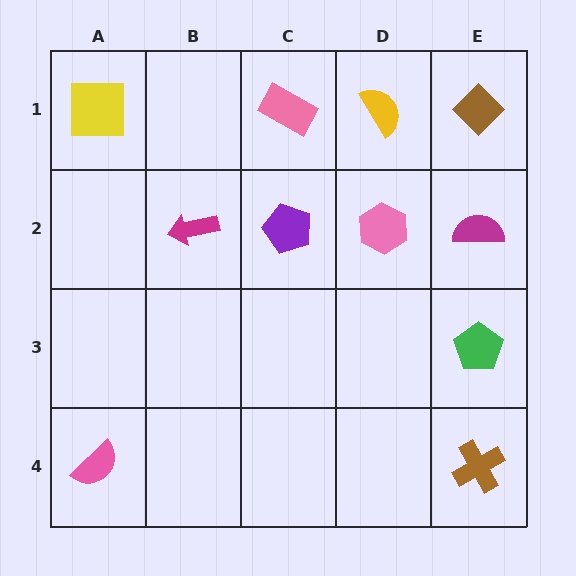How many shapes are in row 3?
1 shape.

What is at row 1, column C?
A pink rectangle.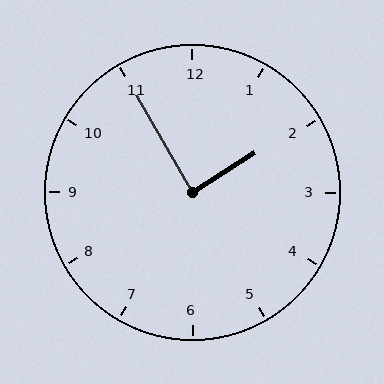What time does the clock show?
1:55.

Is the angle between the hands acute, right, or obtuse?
It is right.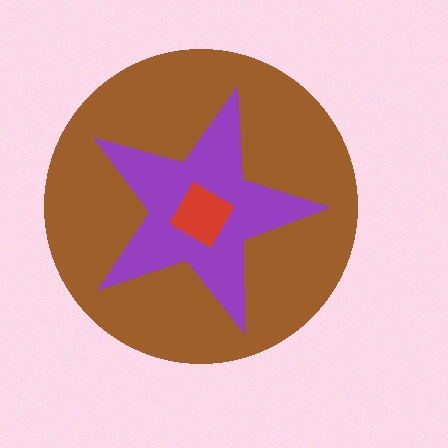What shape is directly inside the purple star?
The red diamond.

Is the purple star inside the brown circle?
Yes.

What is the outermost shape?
The brown circle.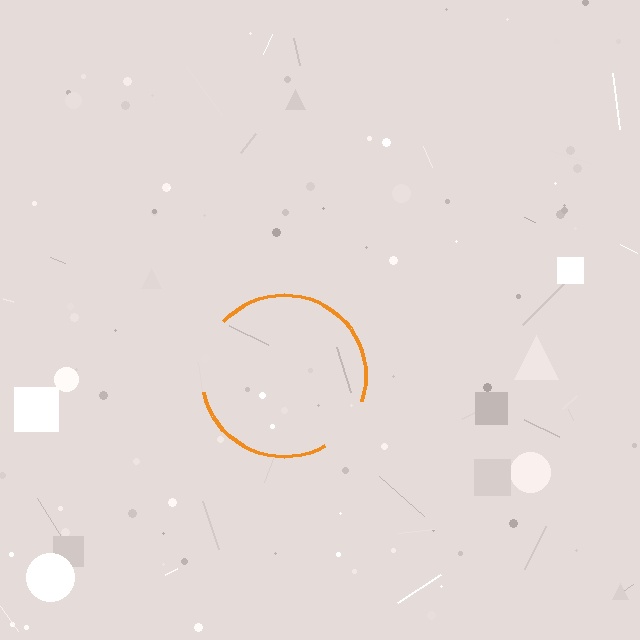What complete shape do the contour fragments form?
The contour fragments form a circle.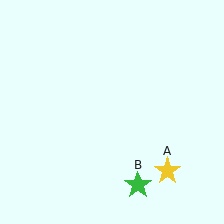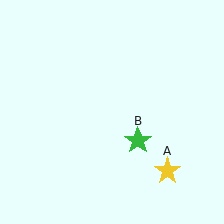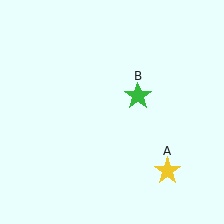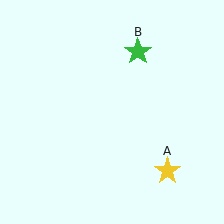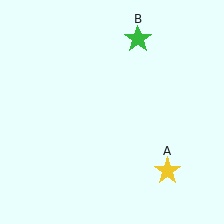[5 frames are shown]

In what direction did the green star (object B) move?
The green star (object B) moved up.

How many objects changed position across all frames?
1 object changed position: green star (object B).